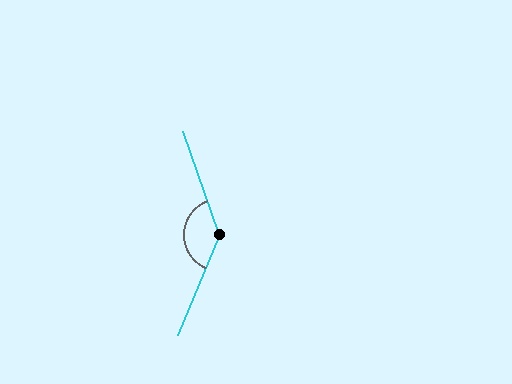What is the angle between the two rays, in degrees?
Approximately 138 degrees.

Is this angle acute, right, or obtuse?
It is obtuse.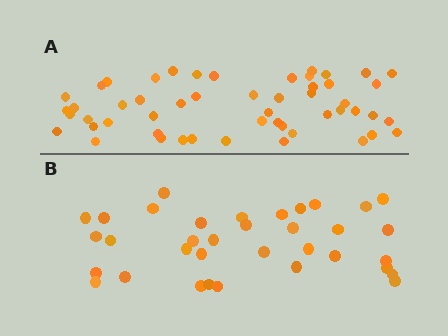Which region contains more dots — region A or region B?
Region A (the top region) has more dots.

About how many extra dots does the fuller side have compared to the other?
Region A has approximately 15 more dots than region B.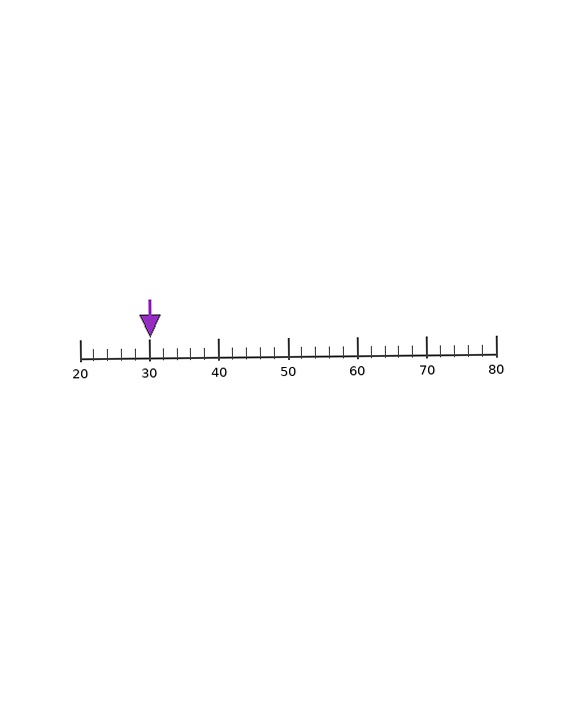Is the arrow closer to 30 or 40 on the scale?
The arrow is closer to 30.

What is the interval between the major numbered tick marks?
The major tick marks are spaced 10 units apart.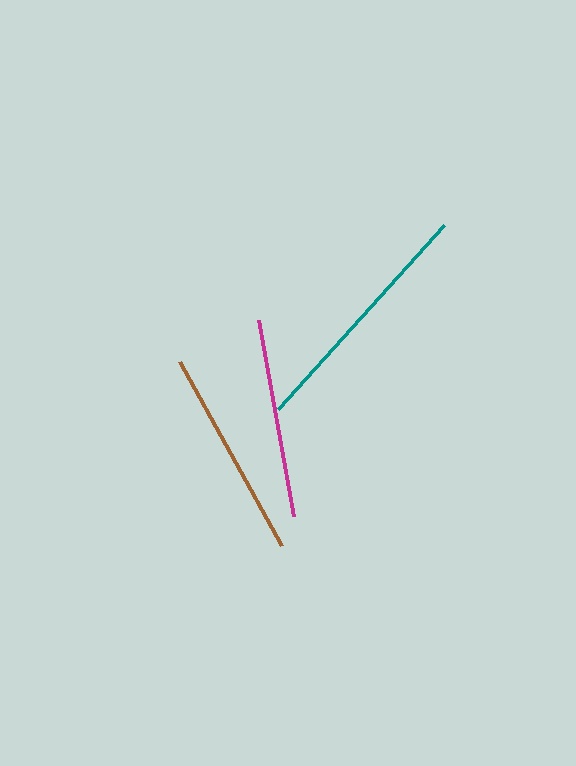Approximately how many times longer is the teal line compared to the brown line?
The teal line is approximately 1.2 times the length of the brown line.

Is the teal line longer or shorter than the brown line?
The teal line is longer than the brown line.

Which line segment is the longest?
The teal line is the longest at approximately 248 pixels.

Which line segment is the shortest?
The magenta line is the shortest at approximately 199 pixels.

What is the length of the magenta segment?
The magenta segment is approximately 199 pixels long.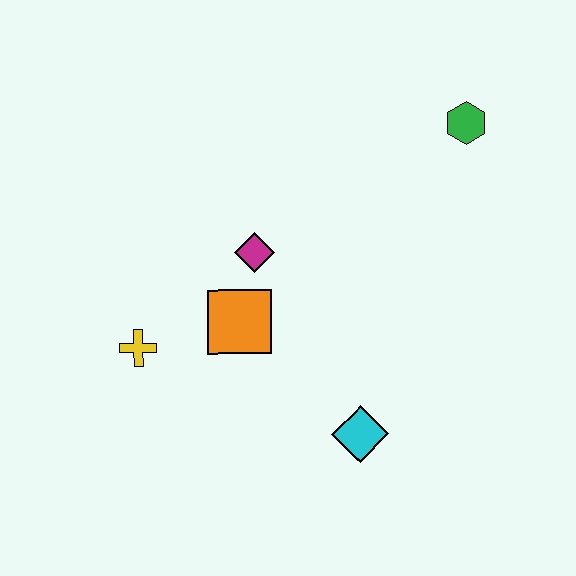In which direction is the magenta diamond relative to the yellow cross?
The magenta diamond is to the right of the yellow cross.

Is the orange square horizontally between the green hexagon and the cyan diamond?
No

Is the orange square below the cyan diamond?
No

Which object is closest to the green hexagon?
The magenta diamond is closest to the green hexagon.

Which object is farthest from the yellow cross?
The green hexagon is farthest from the yellow cross.